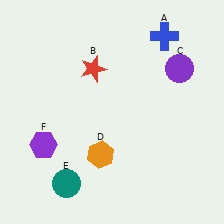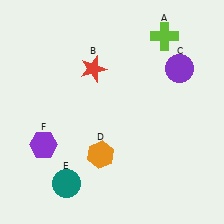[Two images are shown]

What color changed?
The cross (A) changed from blue in Image 1 to lime in Image 2.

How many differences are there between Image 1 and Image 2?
There is 1 difference between the two images.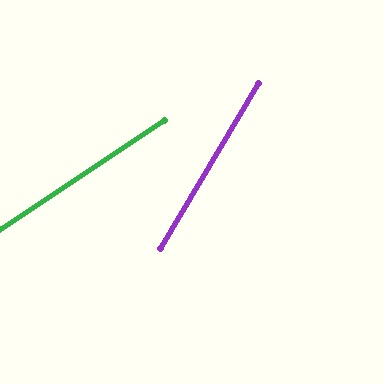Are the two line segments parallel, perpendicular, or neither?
Neither parallel nor perpendicular — they differ by about 26°.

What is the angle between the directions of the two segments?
Approximately 26 degrees.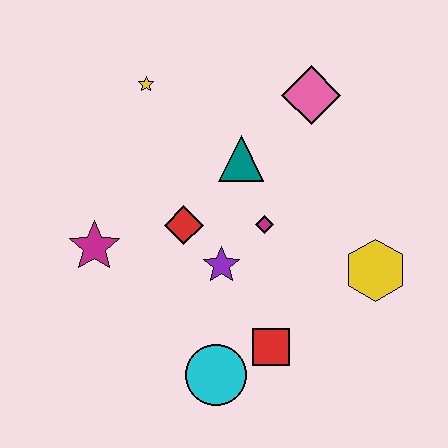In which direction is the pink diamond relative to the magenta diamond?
The pink diamond is above the magenta diamond.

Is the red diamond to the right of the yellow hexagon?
No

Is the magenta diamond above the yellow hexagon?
Yes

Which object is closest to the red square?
The cyan circle is closest to the red square.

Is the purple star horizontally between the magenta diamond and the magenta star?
Yes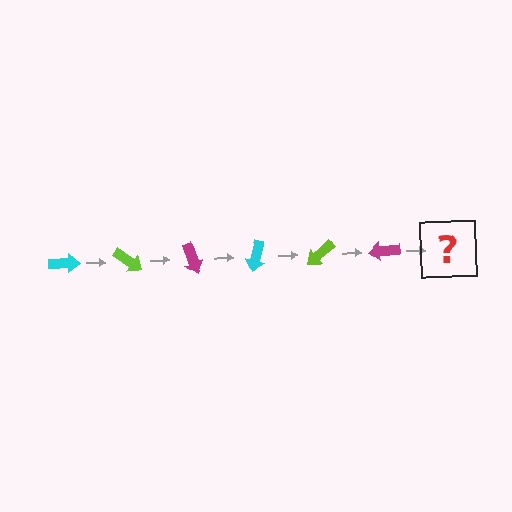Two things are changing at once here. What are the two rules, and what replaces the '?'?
The two rules are that it rotates 35 degrees each step and the color cycles through cyan, lime, and magenta. The '?' should be a cyan arrow, rotated 210 degrees from the start.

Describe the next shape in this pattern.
It should be a cyan arrow, rotated 210 degrees from the start.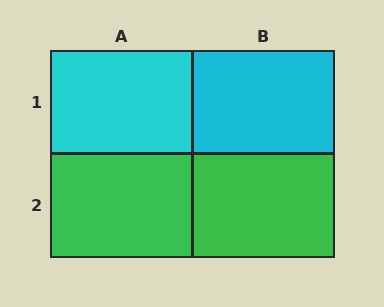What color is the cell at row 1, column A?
Cyan.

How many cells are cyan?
2 cells are cyan.